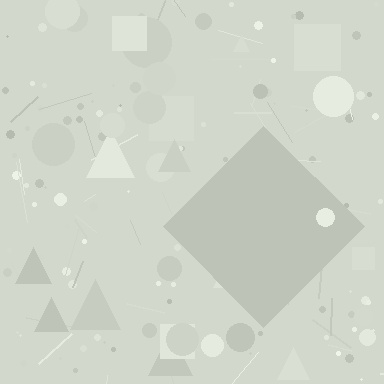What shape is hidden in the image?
A diamond is hidden in the image.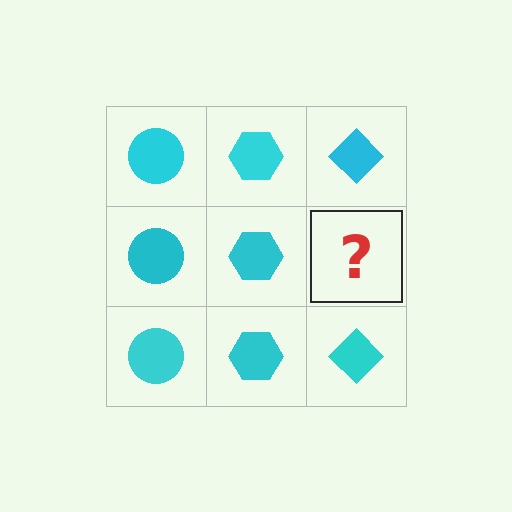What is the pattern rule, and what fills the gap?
The rule is that each column has a consistent shape. The gap should be filled with a cyan diamond.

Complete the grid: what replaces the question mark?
The question mark should be replaced with a cyan diamond.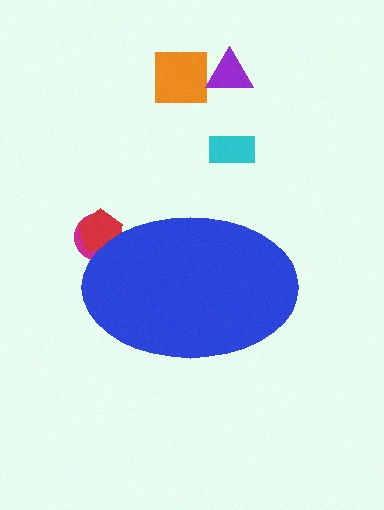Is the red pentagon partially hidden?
Yes, the red pentagon is partially hidden behind the blue ellipse.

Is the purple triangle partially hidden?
No, the purple triangle is fully visible.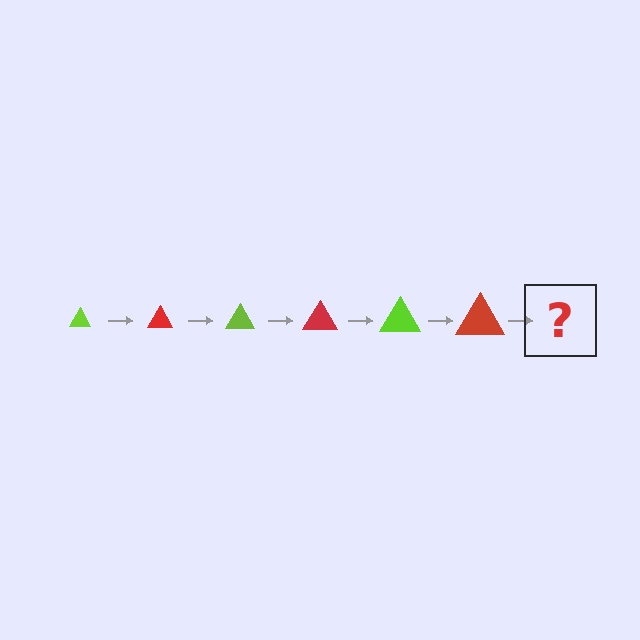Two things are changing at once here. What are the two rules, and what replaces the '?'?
The two rules are that the triangle grows larger each step and the color cycles through lime and red. The '?' should be a lime triangle, larger than the previous one.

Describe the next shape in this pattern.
It should be a lime triangle, larger than the previous one.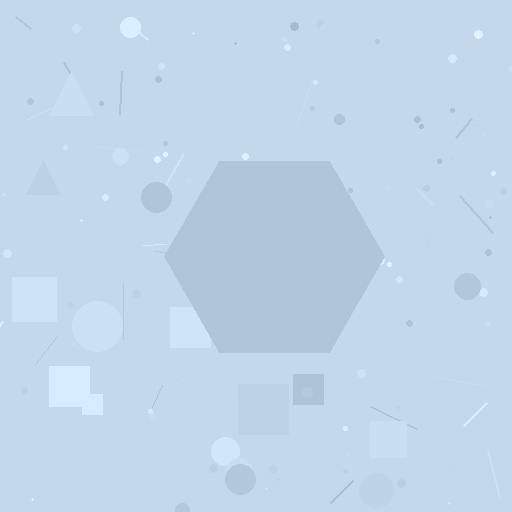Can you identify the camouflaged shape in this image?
The camouflaged shape is a hexagon.